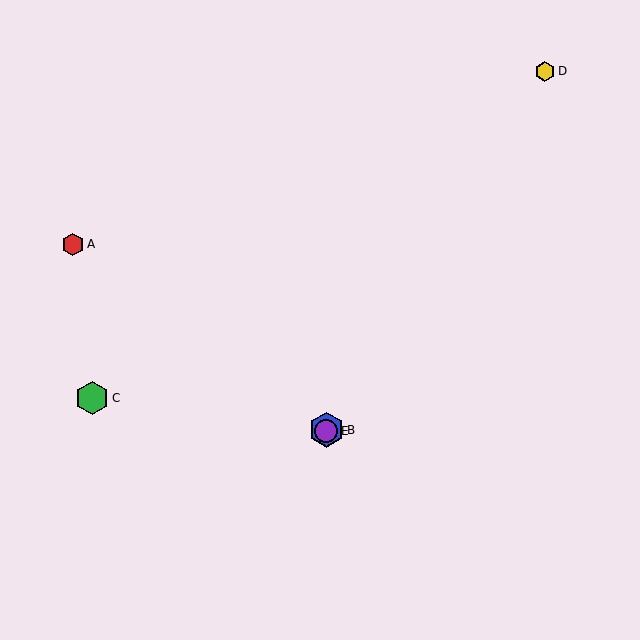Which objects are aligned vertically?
Objects B, E are aligned vertically.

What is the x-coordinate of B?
Object B is at x≈326.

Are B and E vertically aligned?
Yes, both are at x≈326.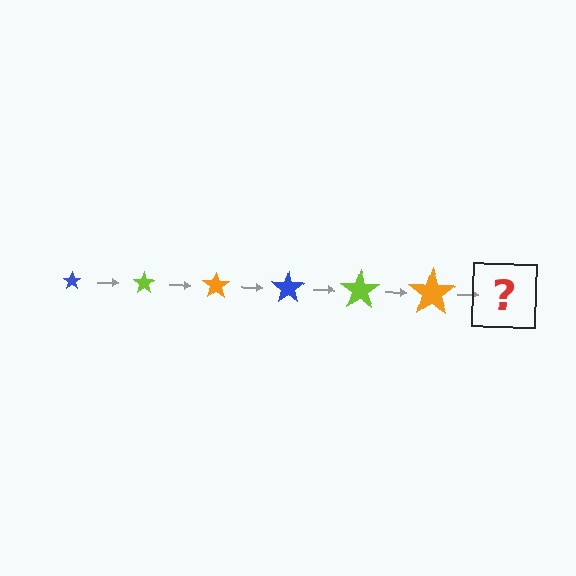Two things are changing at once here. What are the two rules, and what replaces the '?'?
The two rules are that the star grows larger each step and the color cycles through blue, lime, and orange. The '?' should be a blue star, larger than the previous one.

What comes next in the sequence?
The next element should be a blue star, larger than the previous one.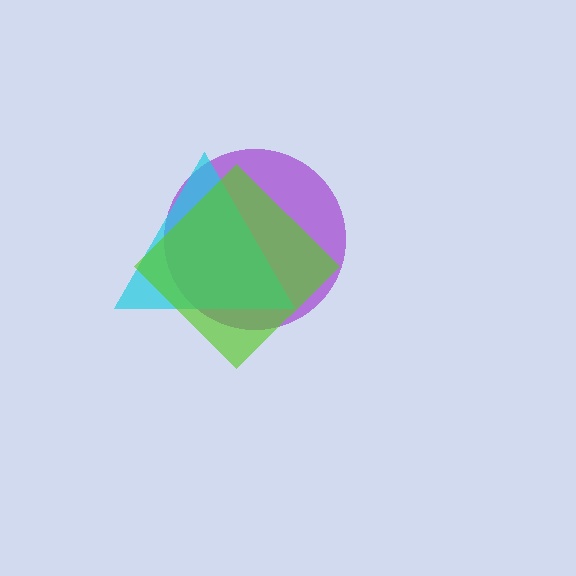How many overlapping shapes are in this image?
There are 3 overlapping shapes in the image.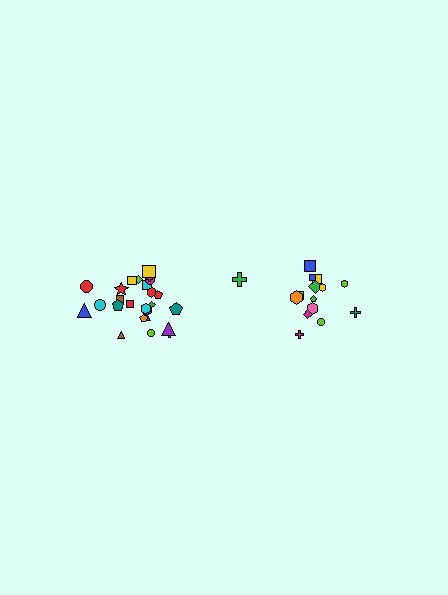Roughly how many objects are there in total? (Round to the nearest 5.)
Roughly 40 objects in total.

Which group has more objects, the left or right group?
The left group.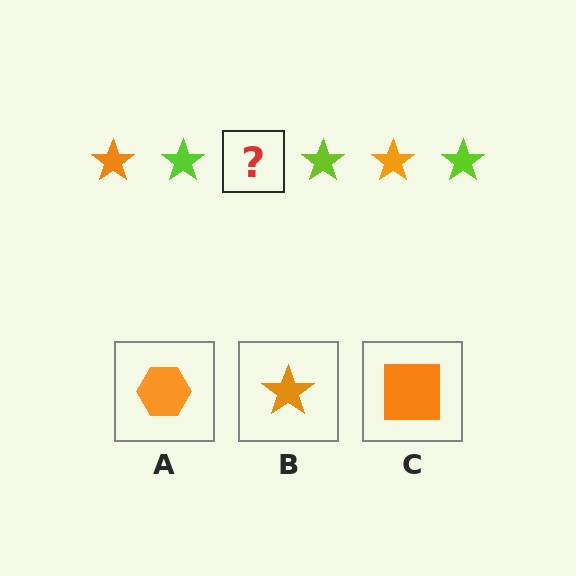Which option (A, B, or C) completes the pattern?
B.